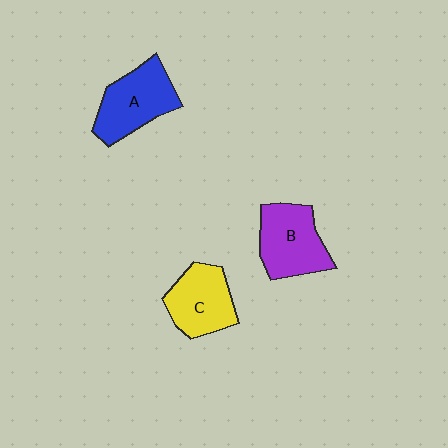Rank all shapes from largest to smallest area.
From largest to smallest: A (blue), B (purple), C (yellow).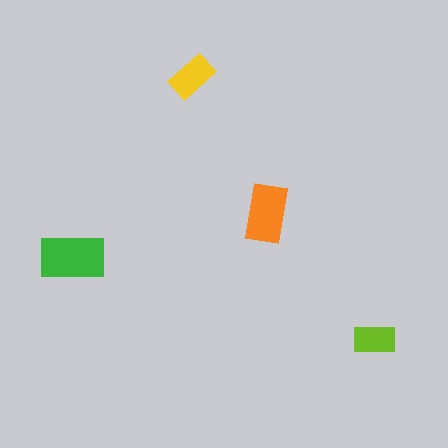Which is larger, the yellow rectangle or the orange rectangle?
The orange one.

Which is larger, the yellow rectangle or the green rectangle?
The green one.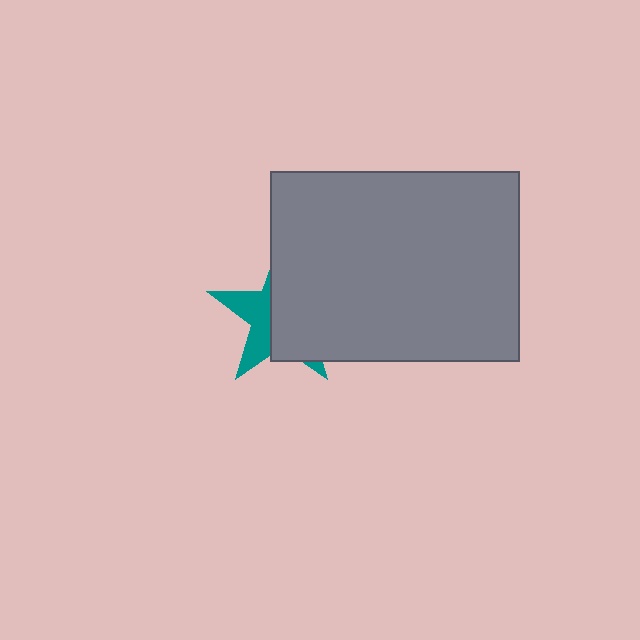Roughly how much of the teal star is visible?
A small part of it is visible (roughly 37%).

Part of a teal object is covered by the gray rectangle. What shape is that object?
It is a star.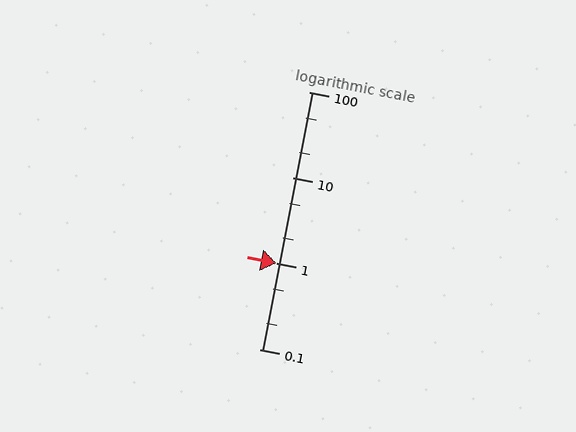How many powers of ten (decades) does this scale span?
The scale spans 3 decades, from 0.1 to 100.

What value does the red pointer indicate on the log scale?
The pointer indicates approximately 1.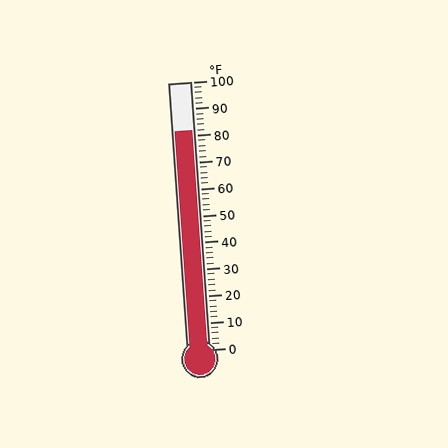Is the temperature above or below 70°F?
The temperature is above 70°F.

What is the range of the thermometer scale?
The thermometer scale ranges from 0°F to 100°F.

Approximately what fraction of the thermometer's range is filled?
The thermometer is filled to approximately 80% of its range.